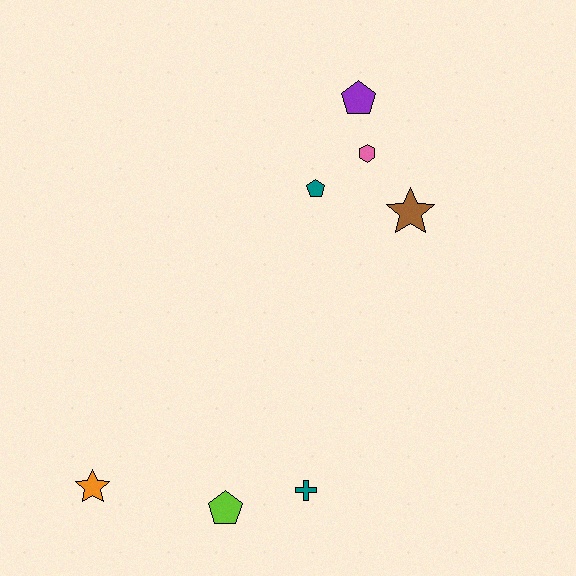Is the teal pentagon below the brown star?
No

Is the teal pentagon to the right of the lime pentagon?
Yes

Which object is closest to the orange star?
The lime pentagon is closest to the orange star.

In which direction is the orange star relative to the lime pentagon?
The orange star is to the left of the lime pentagon.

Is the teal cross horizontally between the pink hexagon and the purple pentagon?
No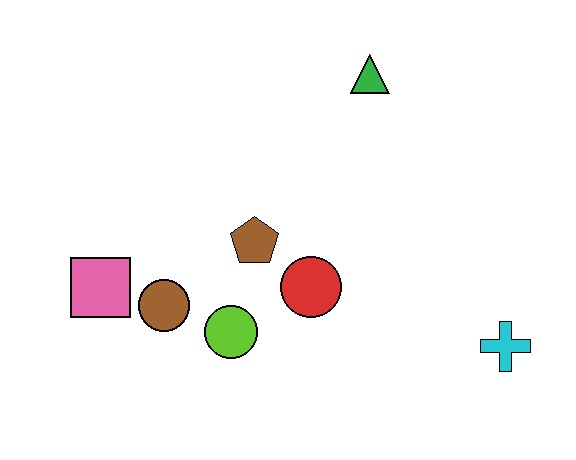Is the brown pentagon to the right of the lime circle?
Yes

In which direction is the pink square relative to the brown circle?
The pink square is to the left of the brown circle.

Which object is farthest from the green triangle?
The pink square is farthest from the green triangle.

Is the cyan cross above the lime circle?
No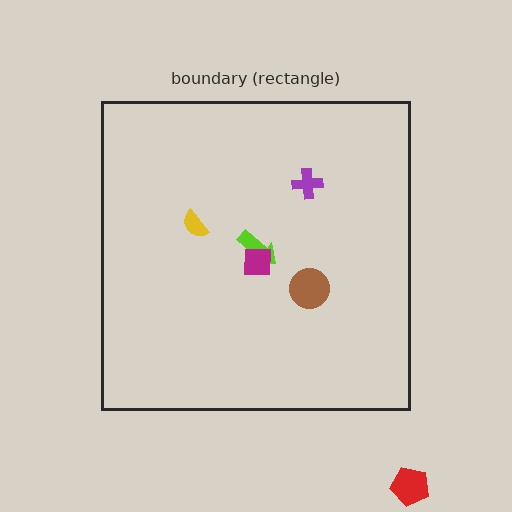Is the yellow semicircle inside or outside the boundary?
Inside.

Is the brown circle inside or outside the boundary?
Inside.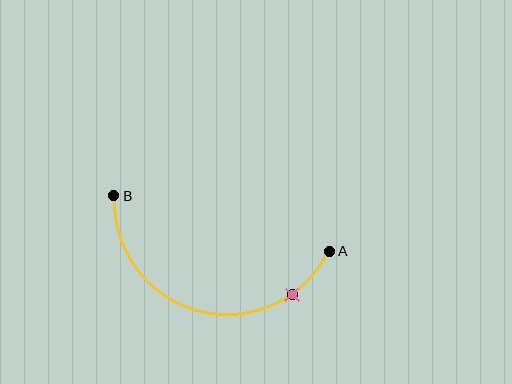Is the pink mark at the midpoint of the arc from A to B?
No. The pink mark lies on the arc but is closer to endpoint A. The arc midpoint would be at the point on the curve equidistant along the arc from both A and B.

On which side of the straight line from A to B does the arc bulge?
The arc bulges below the straight line connecting A and B.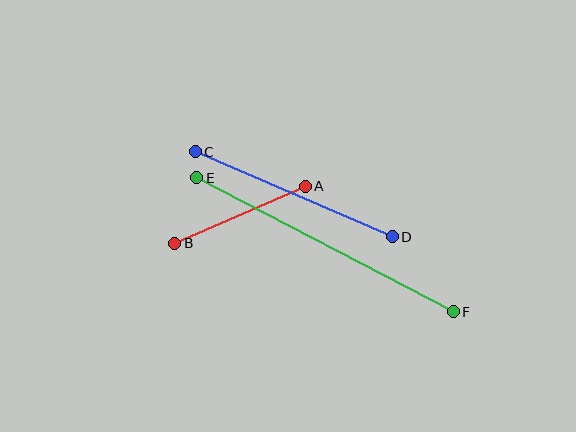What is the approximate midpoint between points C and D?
The midpoint is at approximately (294, 194) pixels.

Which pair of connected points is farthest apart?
Points E and F are farthest apart.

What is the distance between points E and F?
The distance is approximately 289 pixels.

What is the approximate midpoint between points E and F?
The midpoint is at approximately (325, 245) pixels.